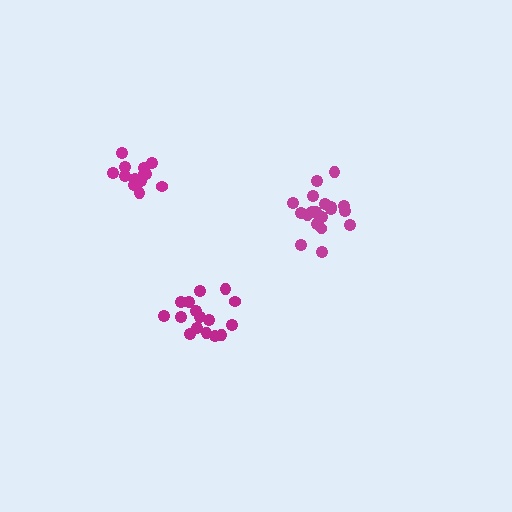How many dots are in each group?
Group 1: 20 dots, Group 2: 16 dots, Group 3: 15 dots (51 total).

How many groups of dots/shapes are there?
There are 3 groups.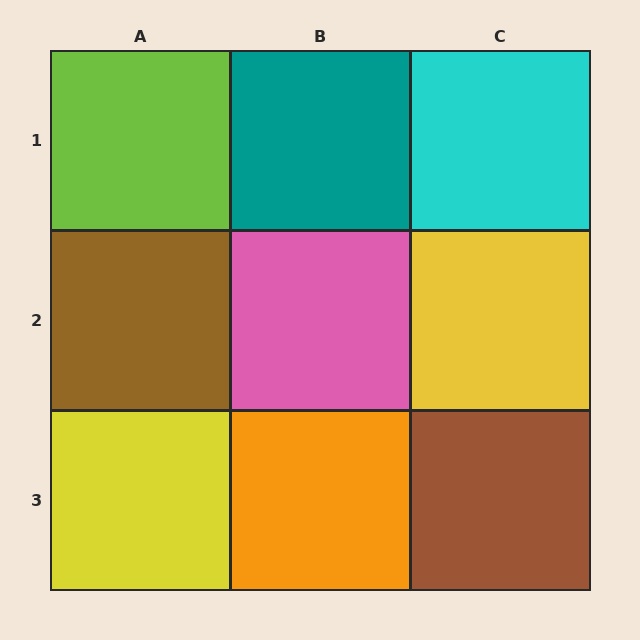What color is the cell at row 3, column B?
Orange.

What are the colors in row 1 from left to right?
Lime, teal, cyan.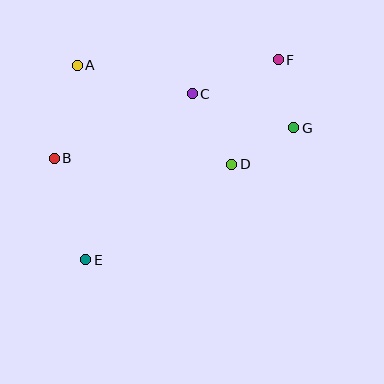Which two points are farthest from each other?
Points E and F are farthest from each other.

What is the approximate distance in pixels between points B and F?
The distance between B and F is approximately 245 pixels.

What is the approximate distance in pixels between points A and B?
The distance between A and B is approximately 96 pixels.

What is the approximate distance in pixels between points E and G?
The distance between E and G is approximately 246 pixels.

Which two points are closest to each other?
Points F and G are closest to each other.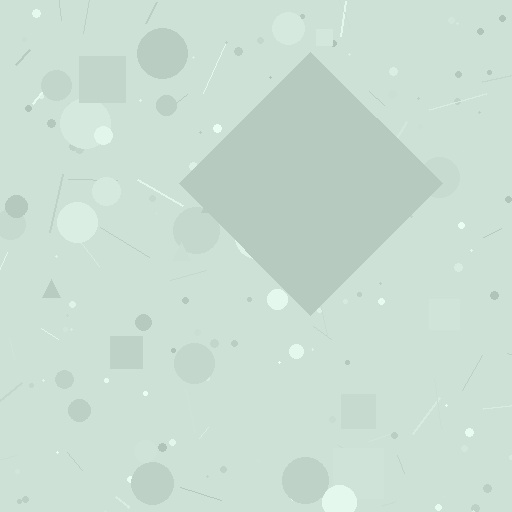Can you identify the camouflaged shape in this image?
The camouflaged shape is a diamond.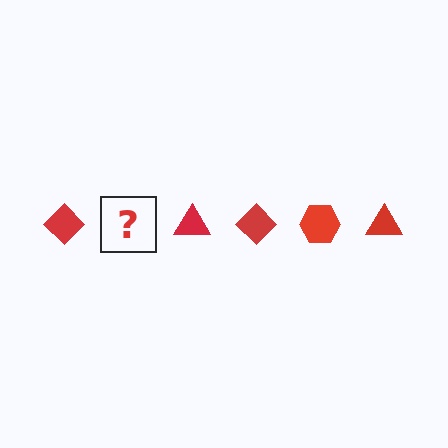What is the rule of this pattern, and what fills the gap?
The rule is that the pattern cycles through diamond, hexagon, triangle shapes in red. The gap should be filled with a red hexagon.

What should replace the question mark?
The question mark should be replaced with a red hexagon.